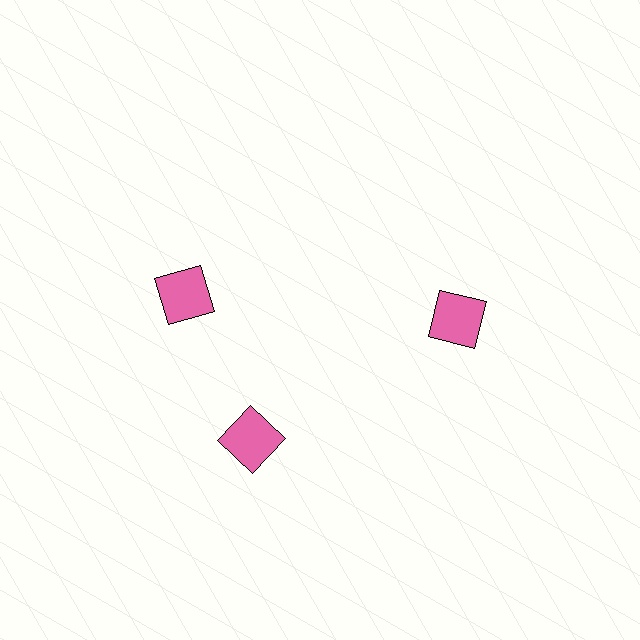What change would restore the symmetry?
The symmetry would be restored by rotating it back into even spacing with its neighbors so that all 3 squares sit at equal angles and equal distance from the center.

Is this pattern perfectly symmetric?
No. The 3 pink squares are arranged in a ring, but one element near the 11 o'clock position is rotated out of alignment along the ring, breaking the 3-fold rotational symmetry.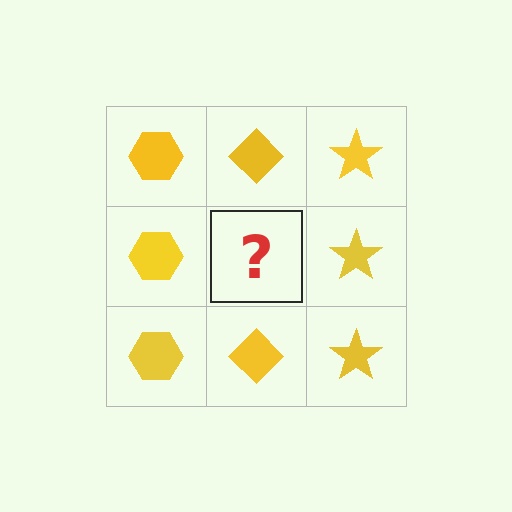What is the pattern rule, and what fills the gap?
The rule is that each column has a consistent shape. The gap should be filled with a yellow diamond.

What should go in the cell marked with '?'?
The missing cell should contain a yellow diamond.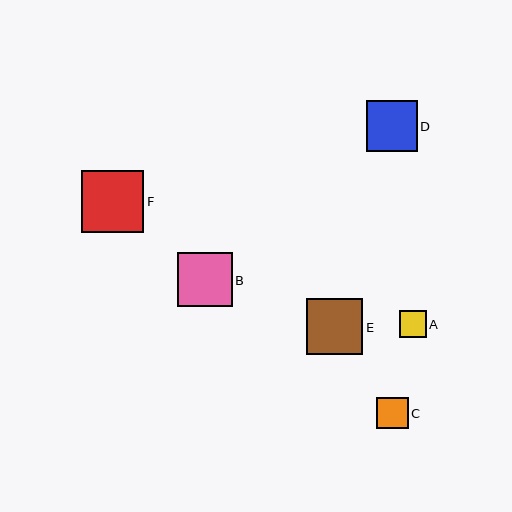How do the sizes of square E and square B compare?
Square E and square B are approximately the same size.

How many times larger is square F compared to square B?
Square F is approximately 1.1 times the size of square B.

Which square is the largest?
Square F is the largest with a size of approximately 62 pixels.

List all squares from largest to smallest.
From largest to smallest: F, E, B, D, C, A.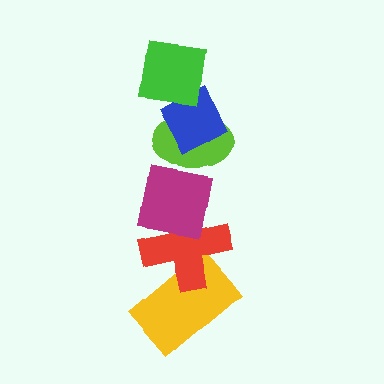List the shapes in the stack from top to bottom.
From top to bottom: the green square, the blue diamond, the lime ellipse, the magenta square, the red cross, the yellow rectangle.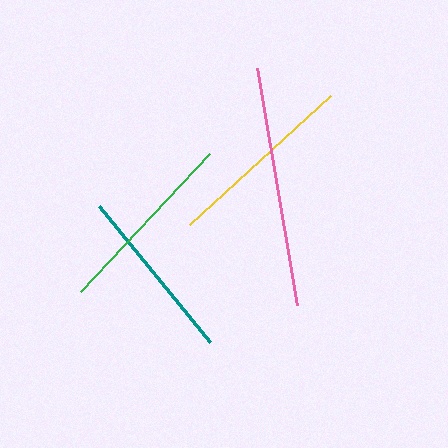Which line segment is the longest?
The pink line is the longest at approximately 240 pixels.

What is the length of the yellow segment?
The yellow segment is approximately 191 pixels long.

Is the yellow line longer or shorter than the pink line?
The pink line is longer than the yellow line.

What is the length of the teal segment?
The teal segment is approximately 176 pixels long.